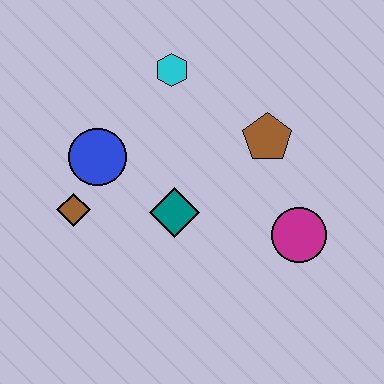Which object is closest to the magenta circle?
The brown pentagon is closest to the magenta circle.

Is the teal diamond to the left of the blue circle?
No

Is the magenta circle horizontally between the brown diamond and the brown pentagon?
No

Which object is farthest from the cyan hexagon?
The magenta circle is farthest from the cyan hexagon.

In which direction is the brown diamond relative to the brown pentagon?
The brown diamond is to the left of the brown pentagon.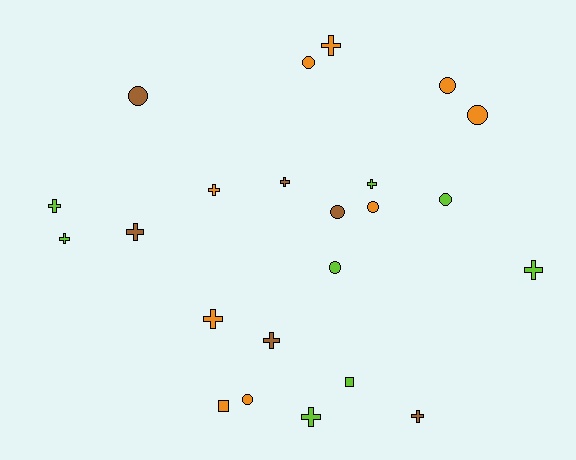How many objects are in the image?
There are 23 objects.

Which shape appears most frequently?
Cross, with 12 objects.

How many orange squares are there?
There is 1 orange square.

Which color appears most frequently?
Orange, with 9 objects.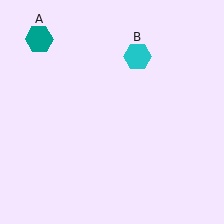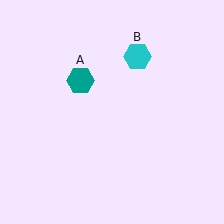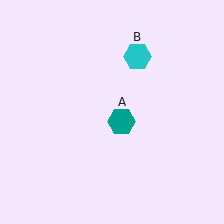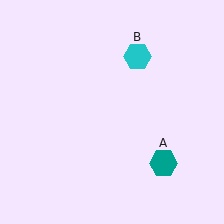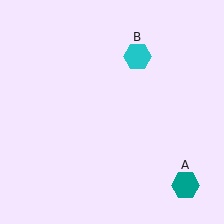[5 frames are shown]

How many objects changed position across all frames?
1 object changed position: teal hexagon (object A).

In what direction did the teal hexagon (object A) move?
The teal hexagon (object A) moved down and to the right.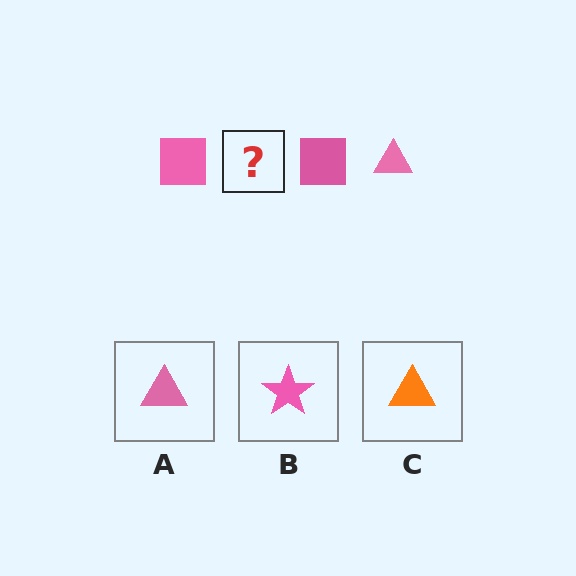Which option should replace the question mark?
Option A.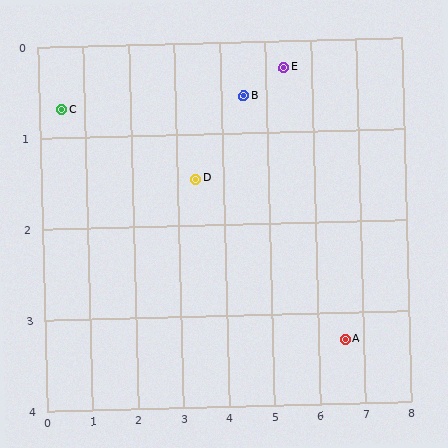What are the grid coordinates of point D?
Point D is at approximately (3.4, 1.5).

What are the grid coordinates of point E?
Point E is at approximately (5.4, 0.3).